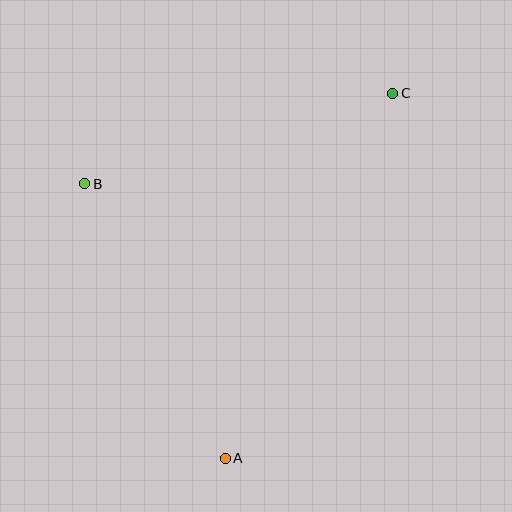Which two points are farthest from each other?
Points A and C are farthest from each other.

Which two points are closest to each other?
Points A and B are closest to each other.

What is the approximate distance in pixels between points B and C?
The distance between B and C is approximately 321 pixels.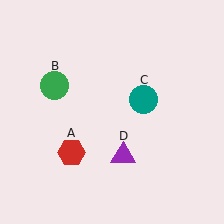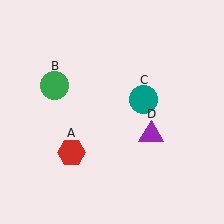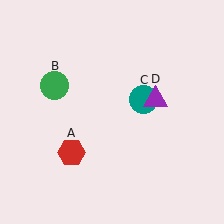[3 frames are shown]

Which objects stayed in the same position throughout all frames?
Red hexagon (object A) and green circle (object B) and teal circle (object C) remained stationary.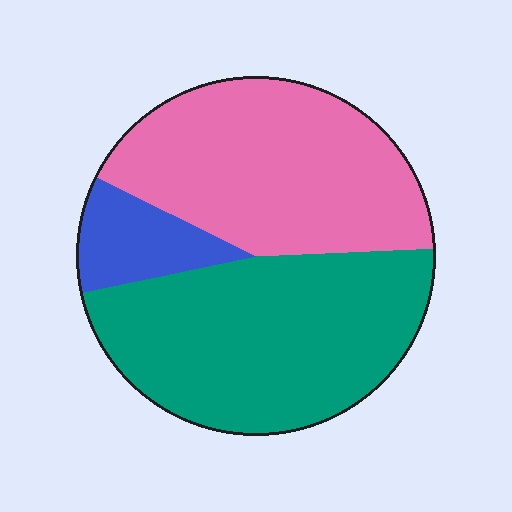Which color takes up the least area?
Blue, at roughly 10%.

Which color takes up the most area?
Teal, at roughly 45%.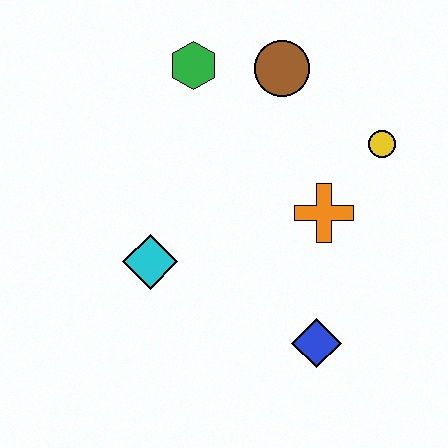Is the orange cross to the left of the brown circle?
No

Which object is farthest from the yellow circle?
The cyan diamond is farthest from the yellow circle.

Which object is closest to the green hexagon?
The brown circle is closest to the green hexagon.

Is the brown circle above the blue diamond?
Yes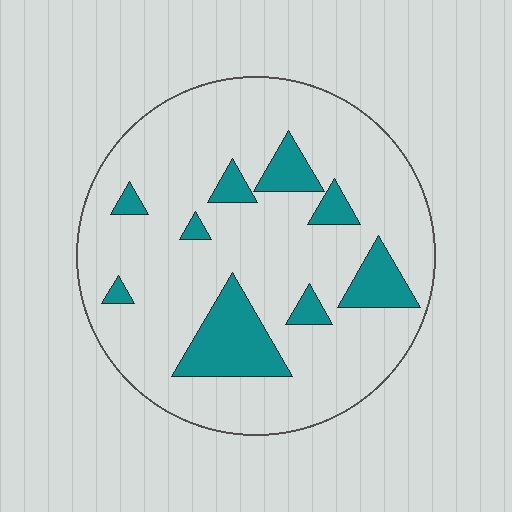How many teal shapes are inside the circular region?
9.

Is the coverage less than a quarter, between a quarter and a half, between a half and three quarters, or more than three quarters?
Less than a quarter.